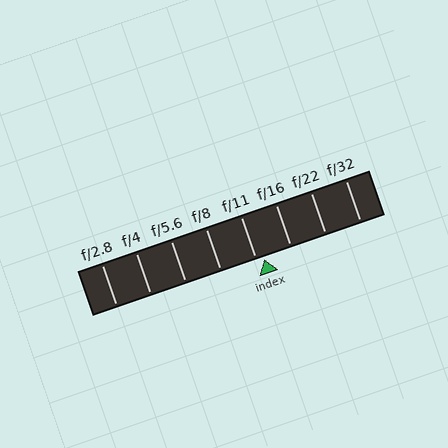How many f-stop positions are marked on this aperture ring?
There are 8 f-stop positions marked.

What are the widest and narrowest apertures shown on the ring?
The widest aperture shown is f/2.8 and the narrowest is f/32.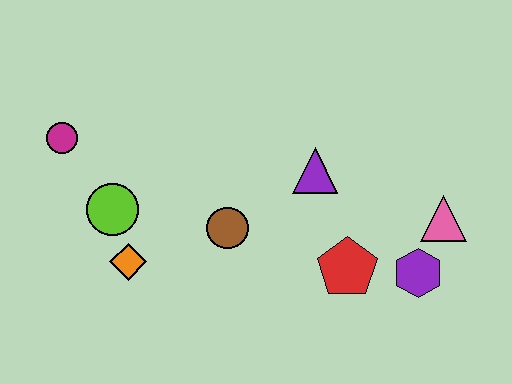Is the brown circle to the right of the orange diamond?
Yes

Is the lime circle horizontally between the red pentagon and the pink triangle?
No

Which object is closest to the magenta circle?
The lime circle is closest to the magenta circle.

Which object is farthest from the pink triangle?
The magenta circle is farthest from the pink triangle.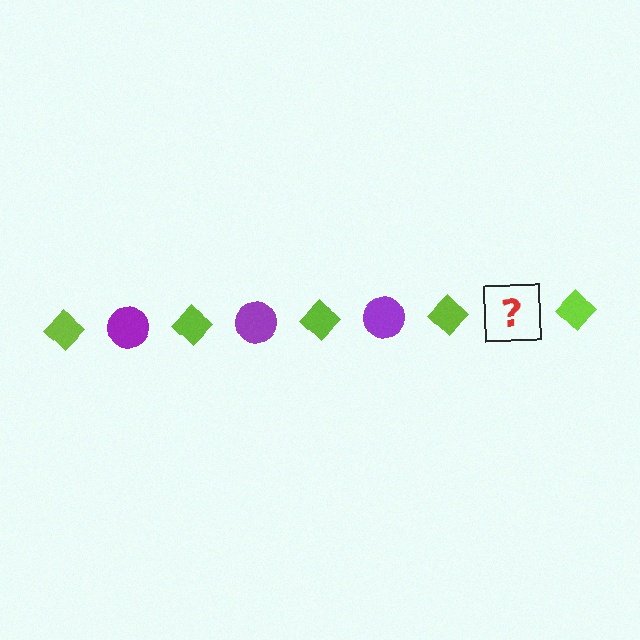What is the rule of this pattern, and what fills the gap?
The rule is that the pattern alternates between lime diamond and purple circle. The gap should be filled with a purple circle.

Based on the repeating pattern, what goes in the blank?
The blank should be a purple circle.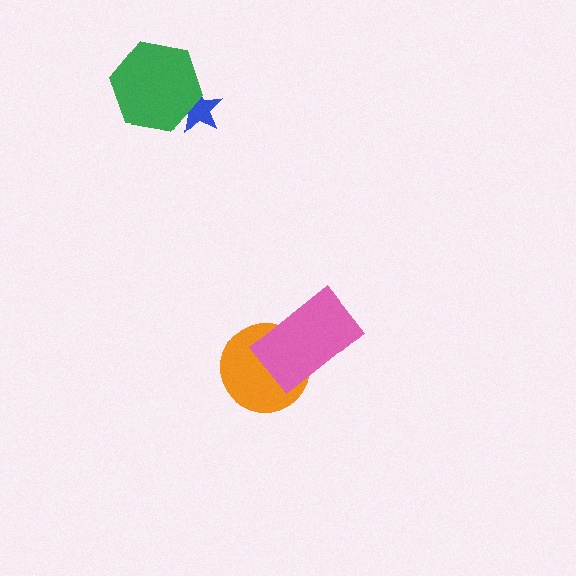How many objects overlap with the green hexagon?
1 object overlaps with the green hexagon.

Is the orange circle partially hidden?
Yes, it is partially covered by another shape.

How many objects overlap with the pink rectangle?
1 object overlaps with the pink rectangle.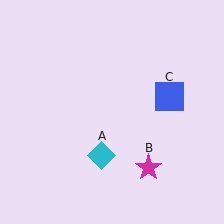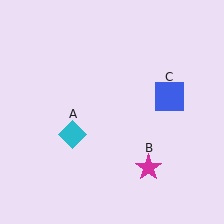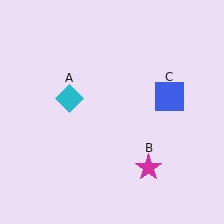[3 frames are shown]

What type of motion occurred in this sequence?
The cyan diamond (object A) rotated clockwise around the center of the scene.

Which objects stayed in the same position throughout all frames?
Magenta star (object B) and blue square (object C) remained stationary.